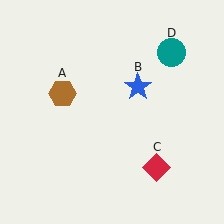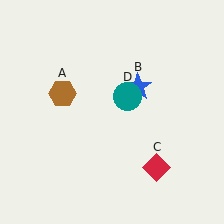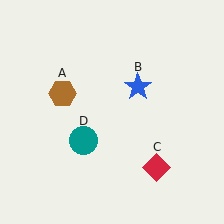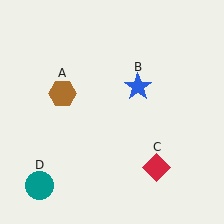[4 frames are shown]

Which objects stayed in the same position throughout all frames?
Brown hexagon (object A) and blue star (object B) and red diamond (object C) remained stationary.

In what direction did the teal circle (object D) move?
The teal circle (object D) moved down and to the left.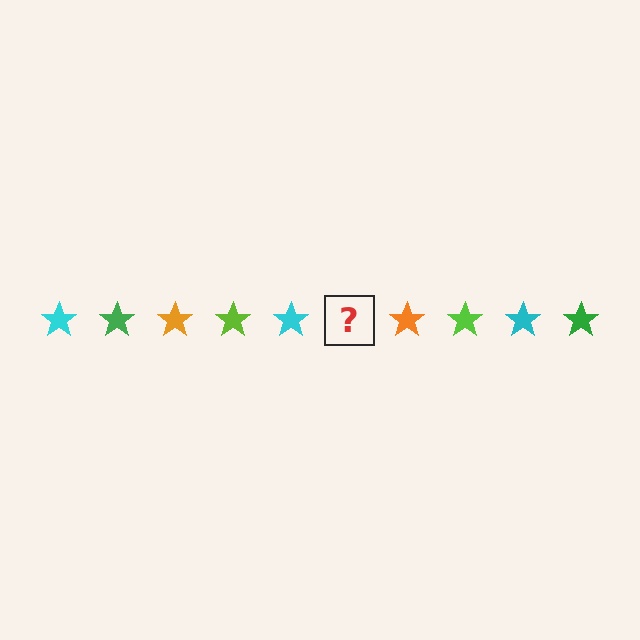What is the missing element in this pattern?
The missing element is a green star.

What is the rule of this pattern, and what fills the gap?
The rule is that the pattern cycles through cyan, green, orange, lime stars. The gap should be filled with a green star.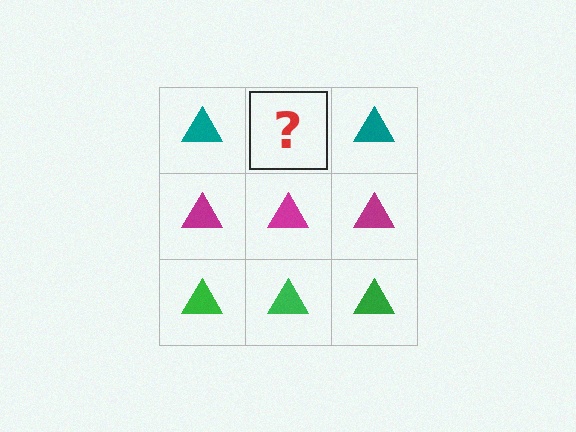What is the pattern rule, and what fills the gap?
The rule is that each row has a consistent color. The gap should be filled with a teal triangle.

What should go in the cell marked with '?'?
The missing cell should contain a teal triangle.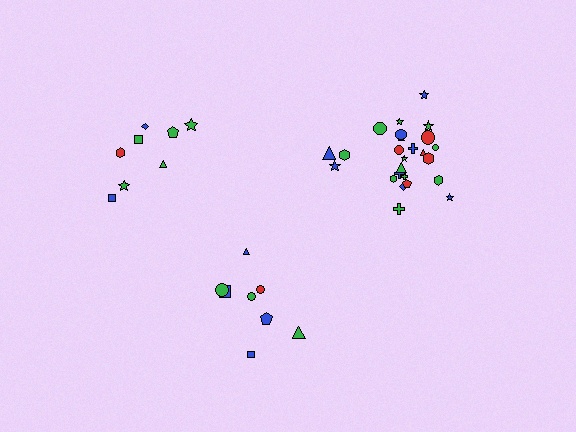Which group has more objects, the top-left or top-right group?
The top-right group.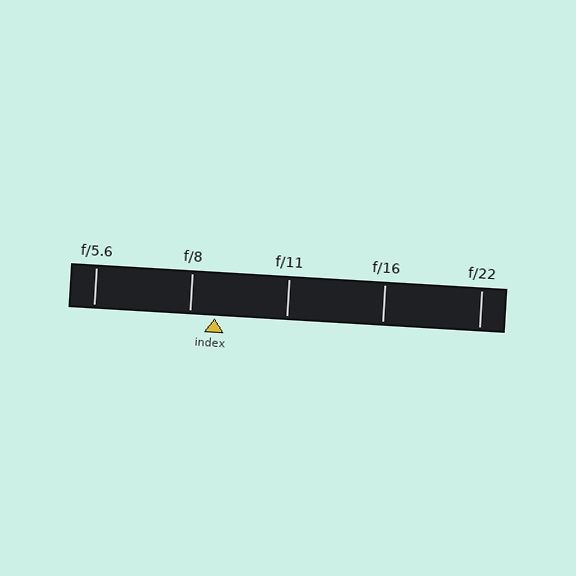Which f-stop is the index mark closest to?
The index mark is closest to f/8.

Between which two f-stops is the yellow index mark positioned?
The index mark is between f/8 and f/11.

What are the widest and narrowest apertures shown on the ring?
The widest aperture shown is f/5.6 and the narrowest is f/22.